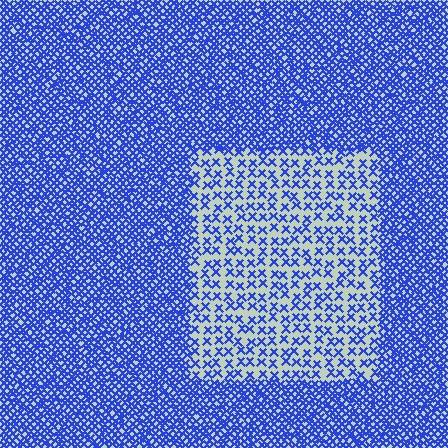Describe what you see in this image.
The image contains small blue elements arranged at two different densities. A rectangle-shaped region is visible where the elements are less densely packed than the surrounding area.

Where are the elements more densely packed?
The elements are more densely packed outside the rectangle boundary.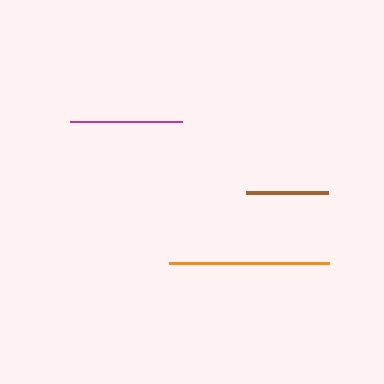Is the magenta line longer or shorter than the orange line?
The orange line is longer than the magenta line.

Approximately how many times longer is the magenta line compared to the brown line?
The magenta line is approximately 1.4 times the length of the brown line.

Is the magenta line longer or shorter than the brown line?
The magenta line is longer than the brown line.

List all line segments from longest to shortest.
From longest to shortest: orange, magenta, brown.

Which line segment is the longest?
The orange line is the longest at approximately 160 pixels.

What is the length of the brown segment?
The brown segment is approximately 82 pixels long.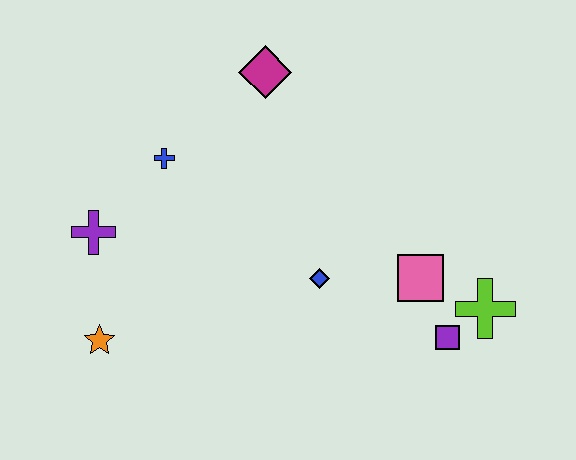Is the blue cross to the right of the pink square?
No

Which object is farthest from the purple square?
The purple cross is farthest from the purple square.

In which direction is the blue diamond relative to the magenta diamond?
The blue diamond is below the magenta diamond.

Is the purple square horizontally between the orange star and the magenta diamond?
No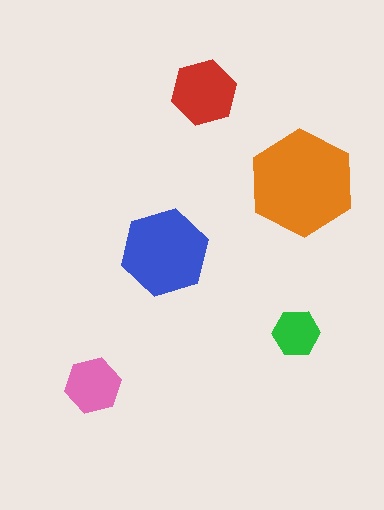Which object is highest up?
The red hexagon is topmost.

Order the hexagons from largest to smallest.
the orange one, the blue one, the red one, the pink one, the green one.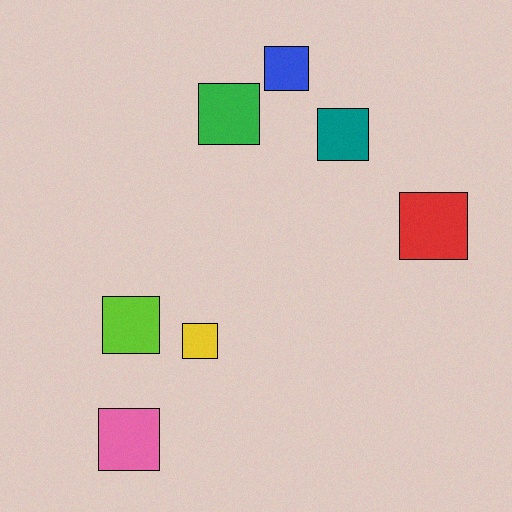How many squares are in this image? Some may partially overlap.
There are 7 squares.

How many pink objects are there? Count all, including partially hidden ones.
There is 1 pink object.